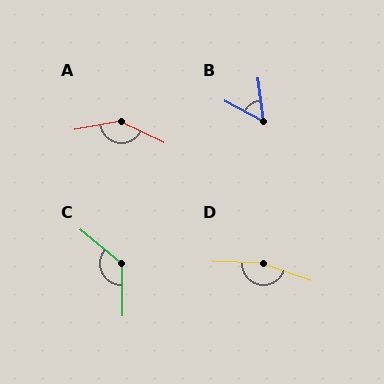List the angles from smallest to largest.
B (55°), C (130°), A (144°), D (163°).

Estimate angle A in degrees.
Approximately 144 degrees.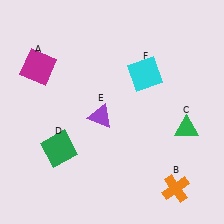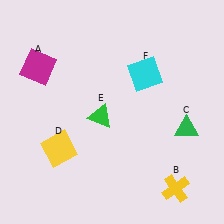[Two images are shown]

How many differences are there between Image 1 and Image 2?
There are 3 differences between the two images.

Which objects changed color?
B changed from orange to yellow. D changed from green to yellow. E changed from purple to green.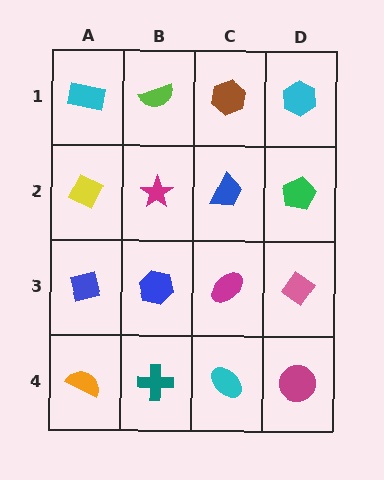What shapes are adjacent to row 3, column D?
A green pentagon (row 2, column D), a magenta circle (row 4, column D), a magenta ellipse (row 3, column C).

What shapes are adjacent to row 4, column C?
A magenta ellipse (row 3, column C), a teal cross (row 4, column B), a magenta circle (row 4, column D).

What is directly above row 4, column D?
A pink diamond.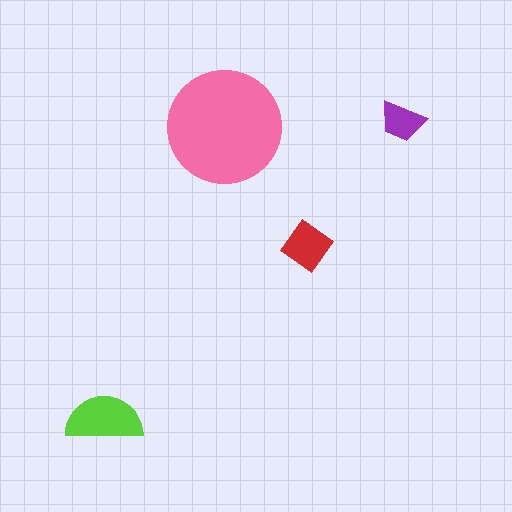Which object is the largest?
The pink circle.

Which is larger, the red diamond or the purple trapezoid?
The red diamond.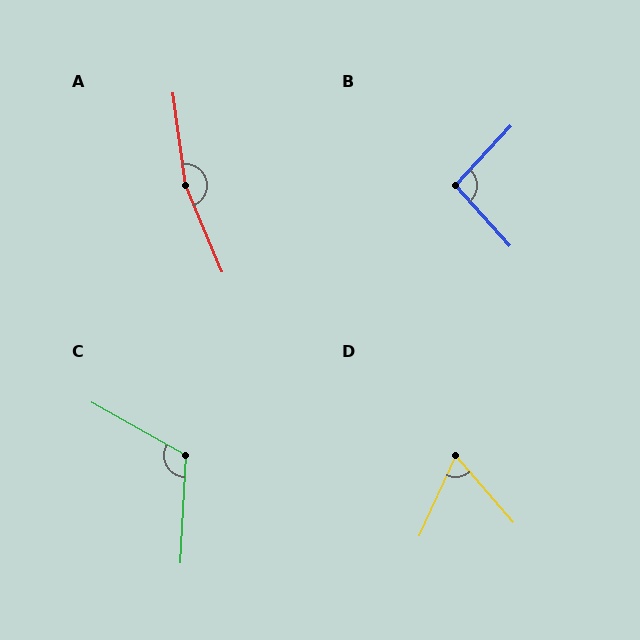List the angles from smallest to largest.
D (66°), B (95°), C (116°), A (165°).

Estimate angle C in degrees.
Approximately 116 degrees.